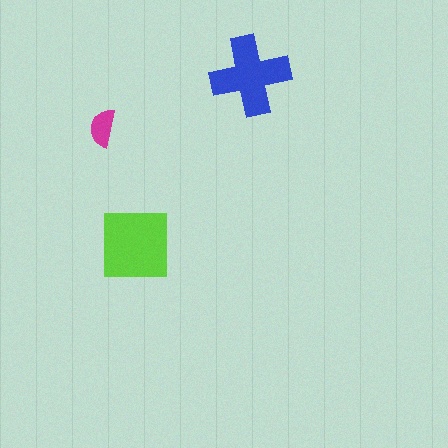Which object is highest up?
The blue cross is topmost.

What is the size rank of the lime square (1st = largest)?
1st.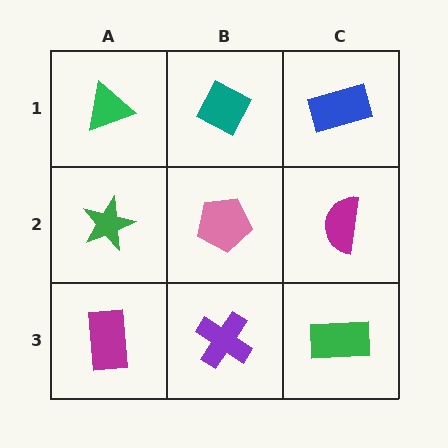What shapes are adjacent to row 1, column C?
A magenta semicircle (row 2, column C), a teal diamond (row 1, column B).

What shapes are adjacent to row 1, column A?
A green star (row 2, column A), a teal diamond (row 1, column B).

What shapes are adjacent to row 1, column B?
A pink pentagon (row 2, column B), a green triangle (row 1, column A), a blue rectangle (row 1, column C).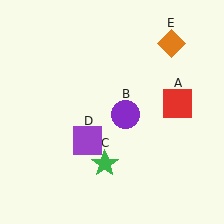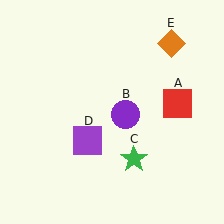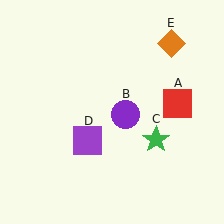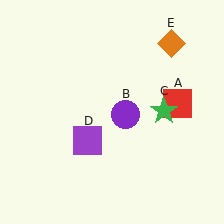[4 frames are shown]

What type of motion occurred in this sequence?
The green star (object C) rotated counterclockwise around the center of the scene.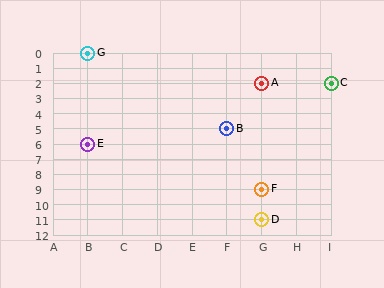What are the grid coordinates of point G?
Point G is at grid coordinates (B, 0).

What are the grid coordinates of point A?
Point A is at grid coordinates (G, 2).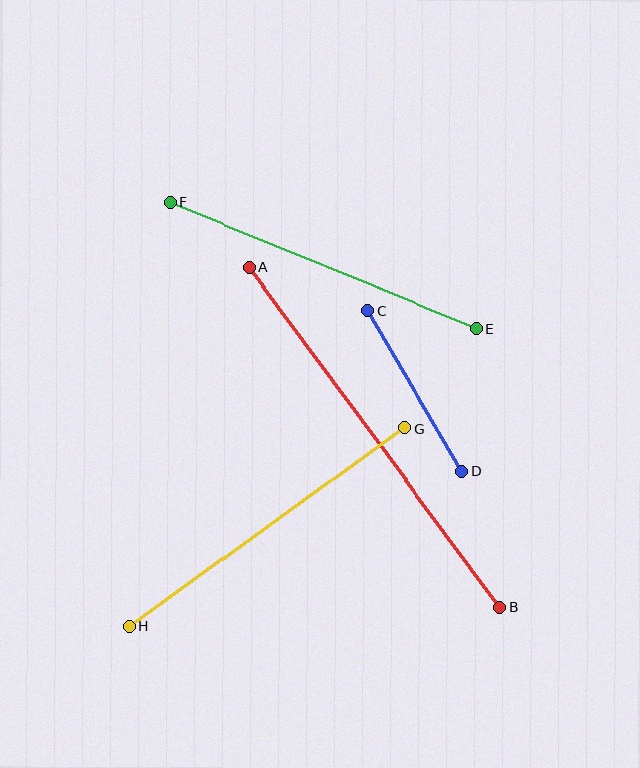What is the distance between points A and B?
The distance is approximately 423 pixels.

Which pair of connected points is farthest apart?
Points A and B are farthest apart.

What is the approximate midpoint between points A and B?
The midpoint is at approximately (374, 437) pixels.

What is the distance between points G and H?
The distance is approximately 340 pixels.